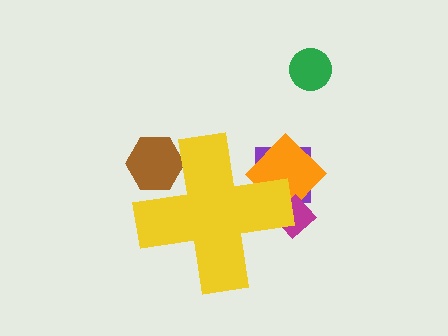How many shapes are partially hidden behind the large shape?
4 shapes are partially hidden.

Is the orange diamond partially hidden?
Yes, the orange diamond is partially hidden behind the yellow cross.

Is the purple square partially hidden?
Yes, the purple square is partially hidden behind the yellow cross.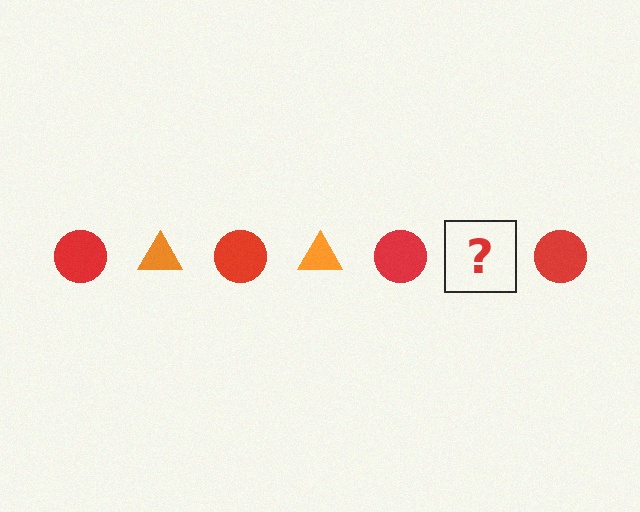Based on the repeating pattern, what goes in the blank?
The blank should be an orange triangle.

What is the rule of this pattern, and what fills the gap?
The rule is that the pattern alternates between red circle and orange triangle. The gap should be filled with an orange triangle.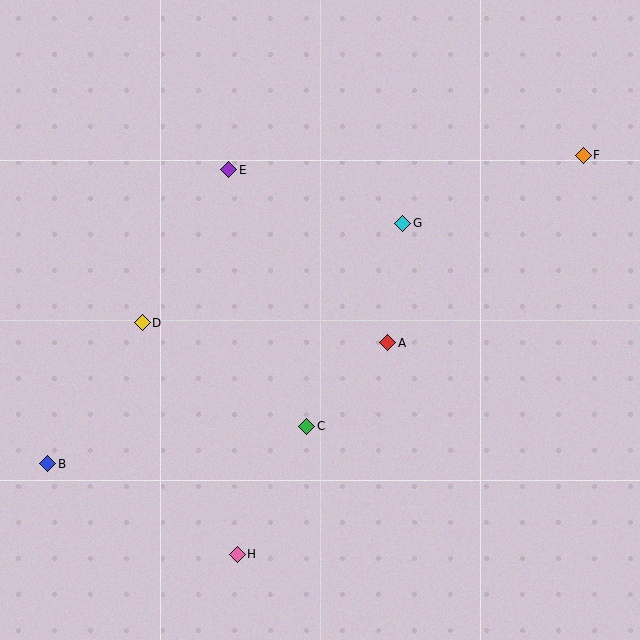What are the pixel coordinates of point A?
Point A is at (388, 343).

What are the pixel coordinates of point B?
Point B is at (48, 464).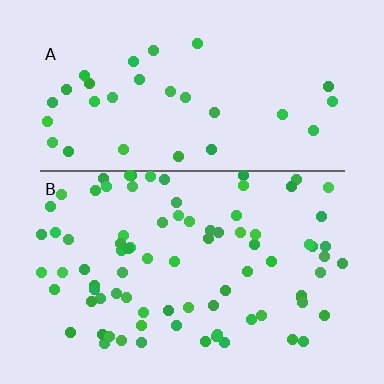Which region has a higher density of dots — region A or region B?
B (the bottom).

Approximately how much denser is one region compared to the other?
Approximately 2.6× — region B over region A.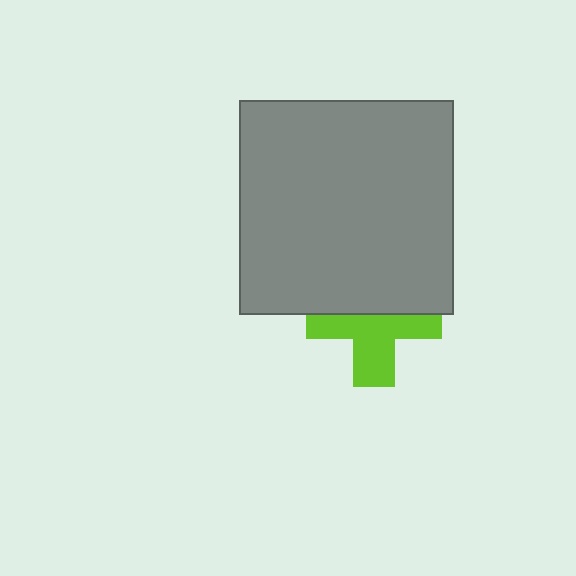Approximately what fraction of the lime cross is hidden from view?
Roughly 46% of the lime cross is hidden behind the gray square.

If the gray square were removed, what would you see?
You would see the complete lime cross.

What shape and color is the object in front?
The object in front is a gray square.